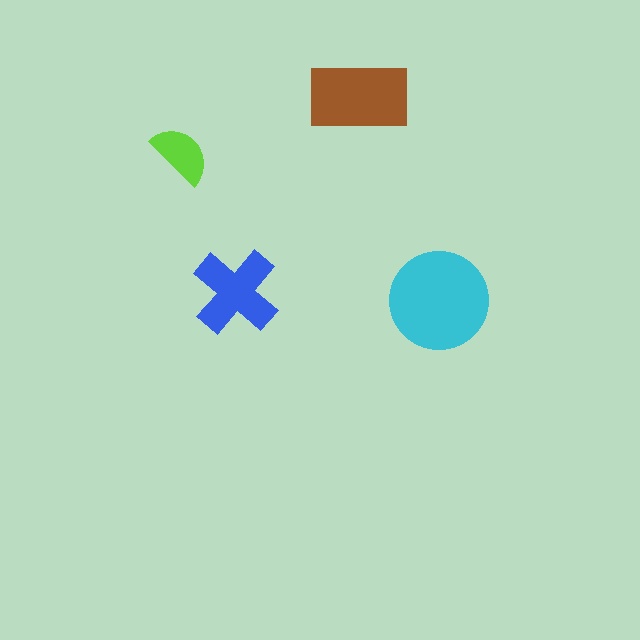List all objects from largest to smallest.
The cyan circle, the brown rectangle, the blue cross, the lime semicircle.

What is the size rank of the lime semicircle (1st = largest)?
4th.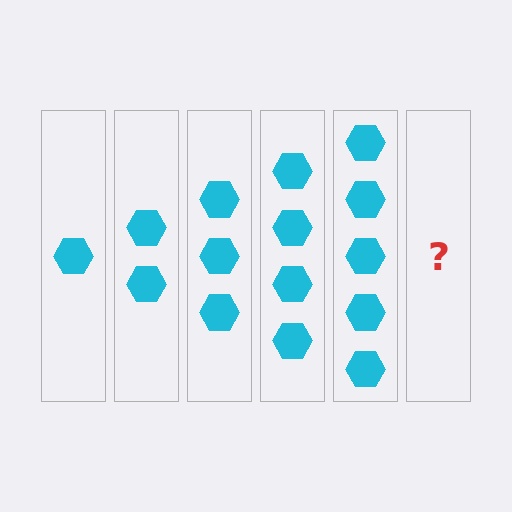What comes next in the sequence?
The next element should be 6 hexagons.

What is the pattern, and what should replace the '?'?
The pattern is that each step adds one more hexagon. The '?' should be 6 hexagons.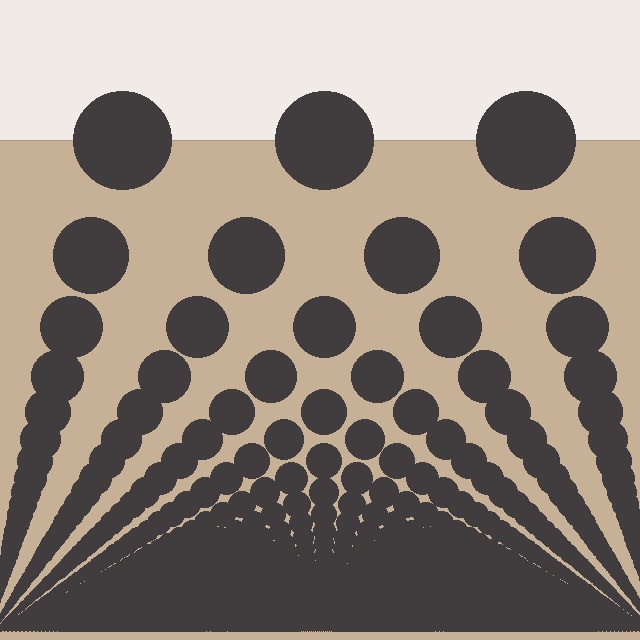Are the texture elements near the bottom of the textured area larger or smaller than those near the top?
Smaller. The gradient is inverted — elements near the bottom are smaller and denser.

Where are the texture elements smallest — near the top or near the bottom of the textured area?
Near the bottom.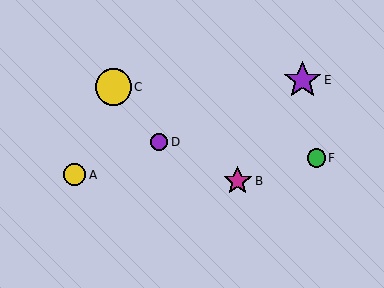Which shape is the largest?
The purple star (labeled E) is the largest.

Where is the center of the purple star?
The center of the purple star is at (303, 81).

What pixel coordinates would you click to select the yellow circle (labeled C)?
Click at (113, 87) to select the yellow circle C.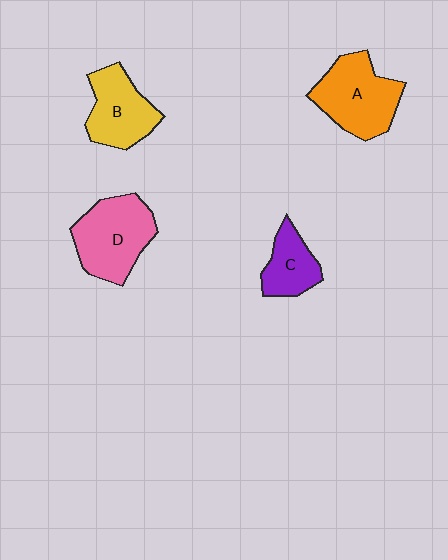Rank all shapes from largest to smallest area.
From largest to smallest: D (pink), A (orange), B (yellow), C (purple).